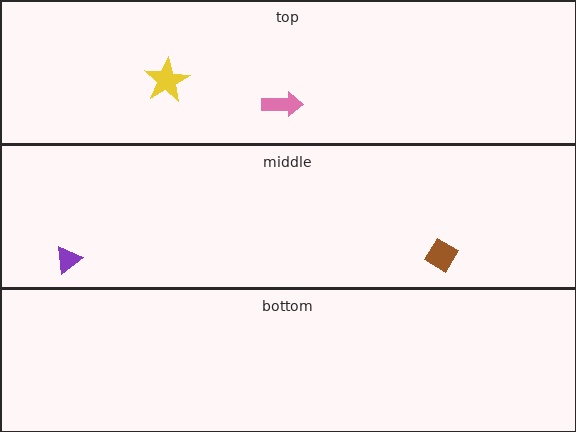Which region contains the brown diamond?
The middle region.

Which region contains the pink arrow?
The top region.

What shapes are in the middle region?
The brown diamond, the purple triangle.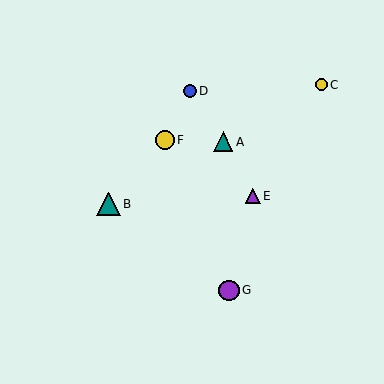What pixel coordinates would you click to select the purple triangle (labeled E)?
Click at (253, 196) to select the purple triangle E.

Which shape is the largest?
The teal triangle (labeled B) is the largest.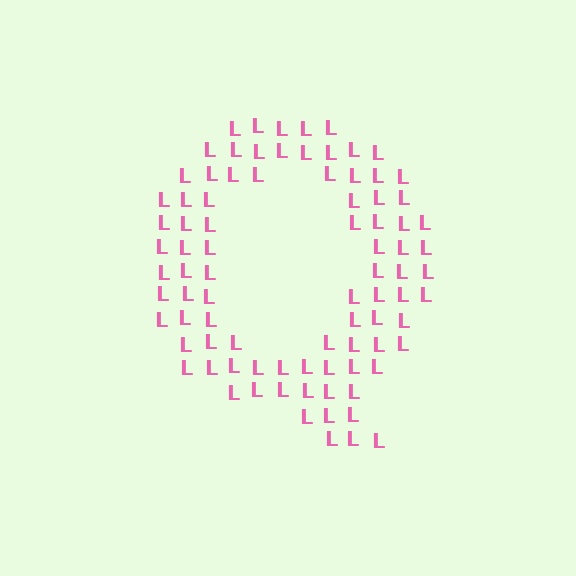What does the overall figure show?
The overall figure shows the letter Q.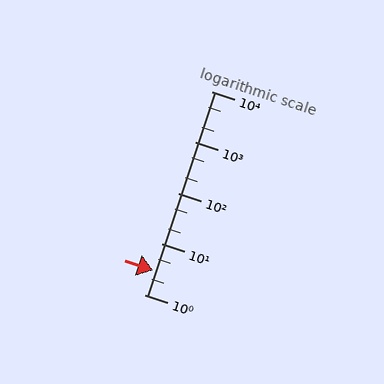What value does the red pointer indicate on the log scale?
The pointer indicates approximately 3.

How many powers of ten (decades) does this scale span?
The scale spans 4 decades, from 1 to 10000.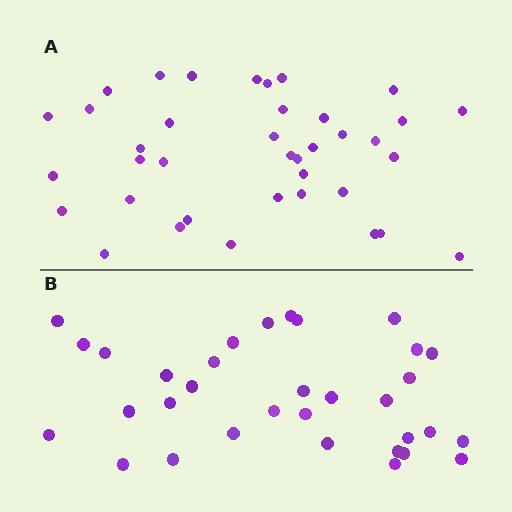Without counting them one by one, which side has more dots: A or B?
Region A (the top region) has more dots.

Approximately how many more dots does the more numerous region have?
Region A has about 5 more dots than region B.